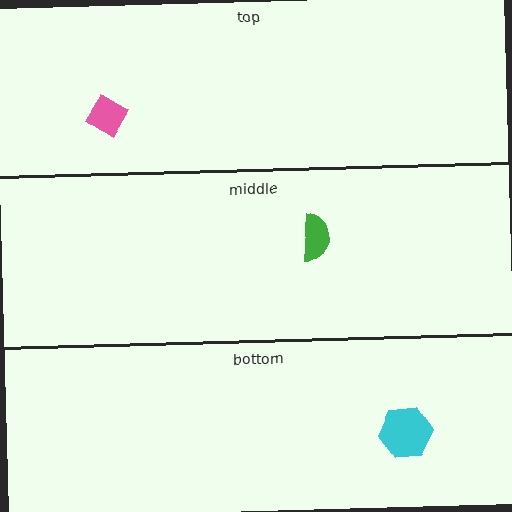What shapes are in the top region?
The pink diamond.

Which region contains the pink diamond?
The top region.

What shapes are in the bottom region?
The cyan hexagon.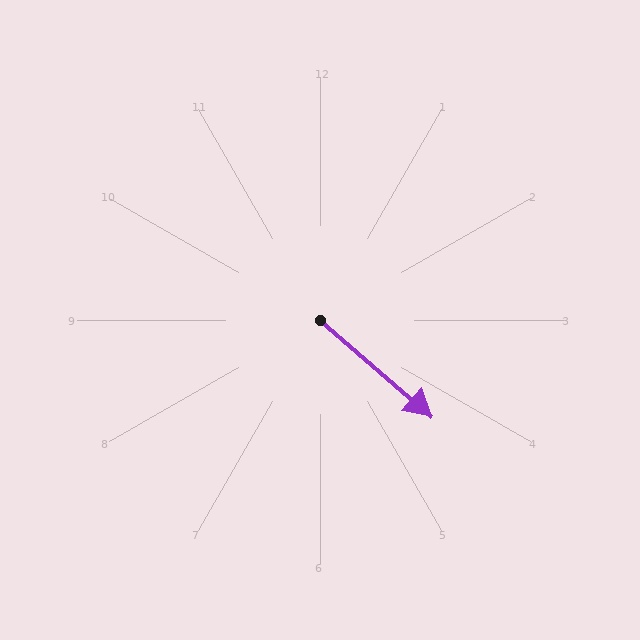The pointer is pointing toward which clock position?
Roughly 4 o'clock.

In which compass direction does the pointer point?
Southeast.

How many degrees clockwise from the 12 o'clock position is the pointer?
Approximately 131 degrees.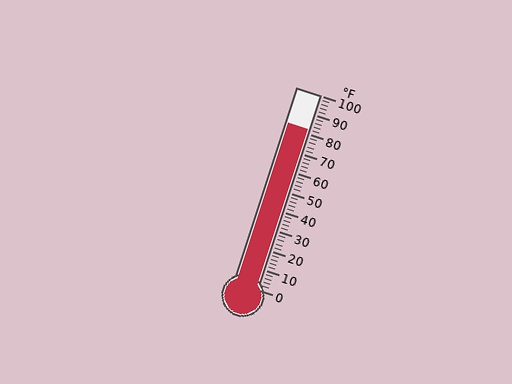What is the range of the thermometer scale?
The thermometer scale ranges from 0°F to 100°F.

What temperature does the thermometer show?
The thermometer shows approximately 82°F.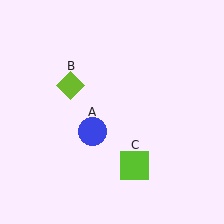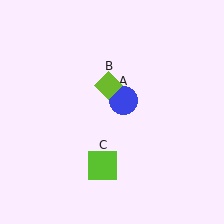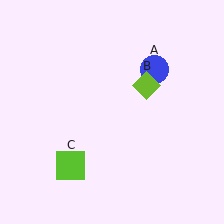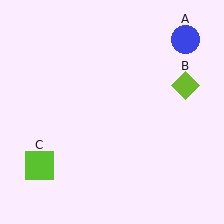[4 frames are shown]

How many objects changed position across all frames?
3 objects changed position: blue circle (object A), lime diamond (object B), lime square (object C).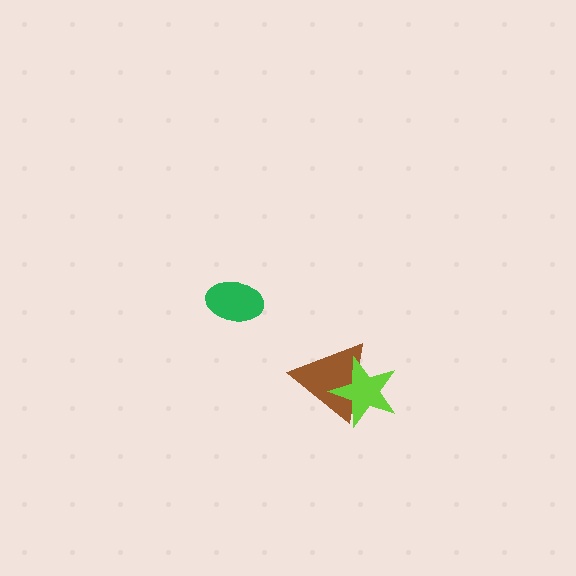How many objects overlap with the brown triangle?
1 object overlaps with the brown triangle.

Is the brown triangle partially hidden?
Yes, it is partially covered by another shape.